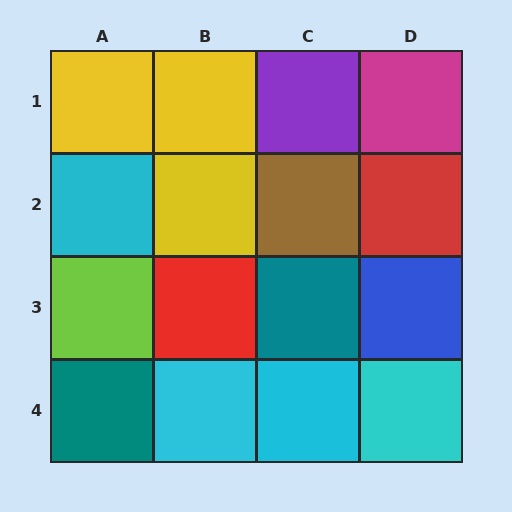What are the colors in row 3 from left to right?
Lime, red, teal, blue.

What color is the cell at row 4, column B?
Cyan.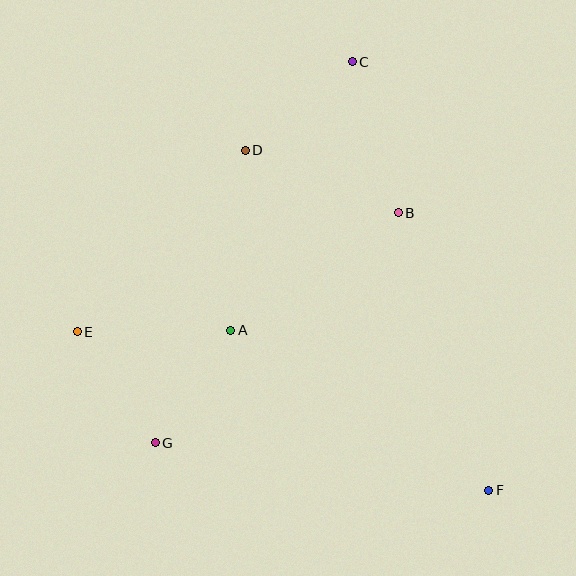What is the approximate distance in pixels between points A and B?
The distance between A and B is approximately 205 pixels.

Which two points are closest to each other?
Points A and G are closest to each other.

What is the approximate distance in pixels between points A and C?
The distance between A and C is approximately 295 pixels.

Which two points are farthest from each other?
Points C and F are farthest from each other.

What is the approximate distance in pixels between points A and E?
The distance between A and E is approximately 154 pixels.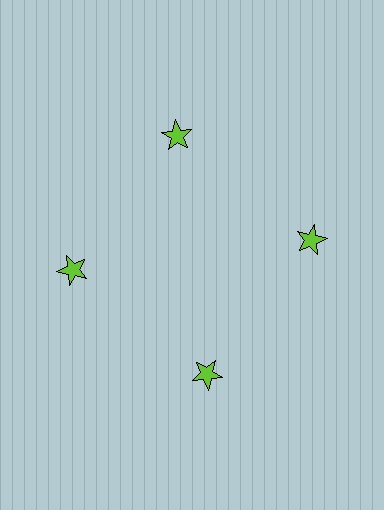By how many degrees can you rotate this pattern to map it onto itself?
The pattern maps onto itself every 90 degrees of rotation.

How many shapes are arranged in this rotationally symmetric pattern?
There are 4 shapes, arranged in 4 groups of 1.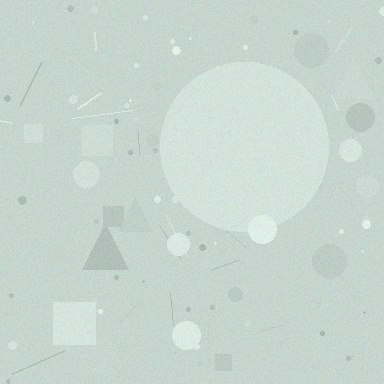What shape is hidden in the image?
A circle is hidden in the image.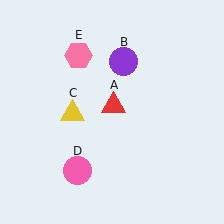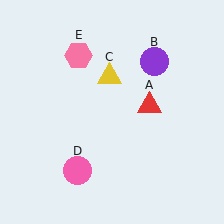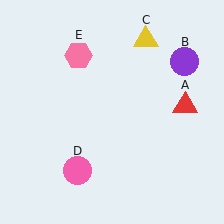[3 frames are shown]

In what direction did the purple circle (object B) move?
The purple circle (object B) moved right.